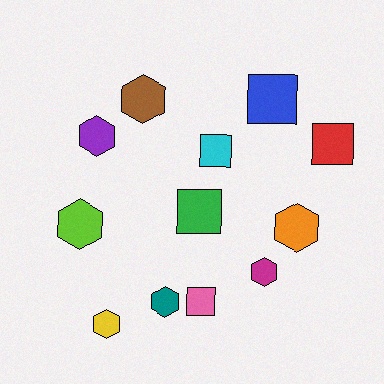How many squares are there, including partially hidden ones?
There are 5 squares.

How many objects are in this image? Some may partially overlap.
There are 12 objects.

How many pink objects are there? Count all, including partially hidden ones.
There is 1 pink object.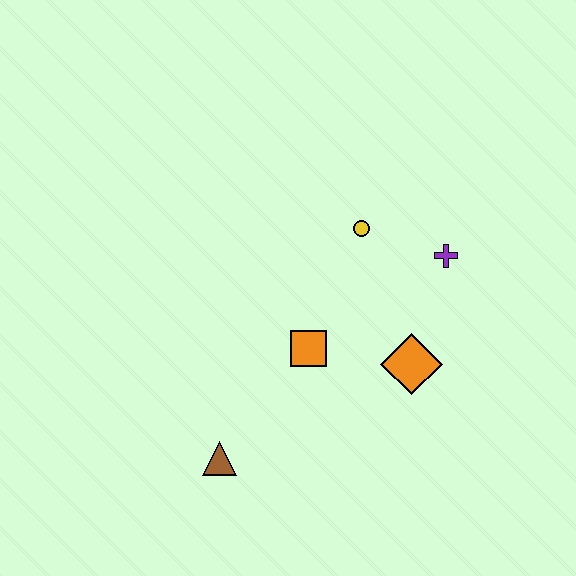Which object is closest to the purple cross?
The yellow circle is closest to the purple cross.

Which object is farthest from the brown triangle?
The purple cross is farthest from the brown triangle.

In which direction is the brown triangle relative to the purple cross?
The brown triangle is to the left of the purple cross.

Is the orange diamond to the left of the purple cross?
Yes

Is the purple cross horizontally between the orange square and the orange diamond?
No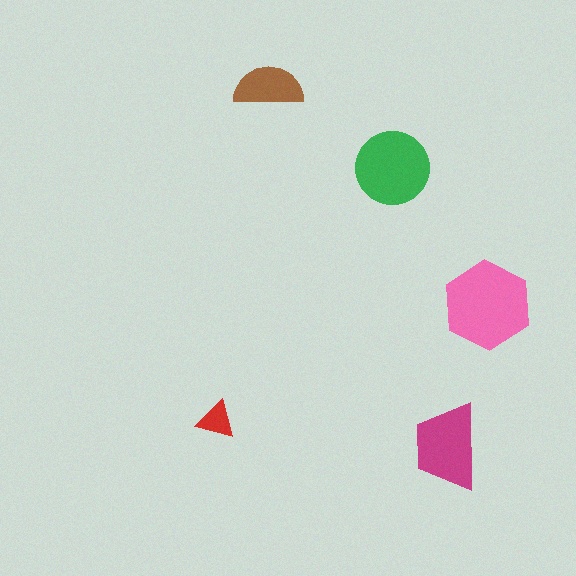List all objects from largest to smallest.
The pink hexagon, the green circle, the magenta trapezoid, the brown semicircle, the red triangle.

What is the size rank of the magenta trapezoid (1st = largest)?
3rd.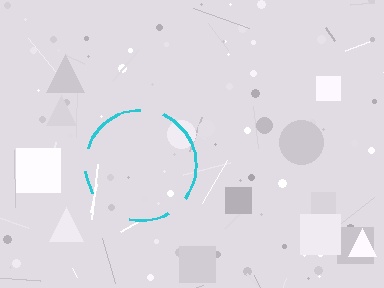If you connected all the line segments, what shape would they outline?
They would outline a circle.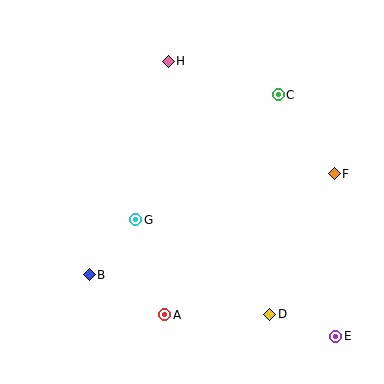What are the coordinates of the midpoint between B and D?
The midpoint between B and D is at (179, 295).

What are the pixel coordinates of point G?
Point G is at (136, 220).